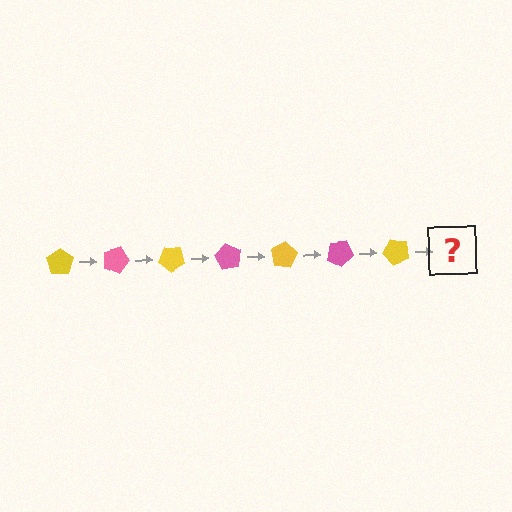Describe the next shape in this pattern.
It should be a pink pentagon, rotated 140 degrees from the start.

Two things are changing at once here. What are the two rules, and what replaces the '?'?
The two rules are that it rotates 20 degrees each step and the color cycles through yellow and pink. The '?' should be a pink pentagon, rotated 140 degrees from the start.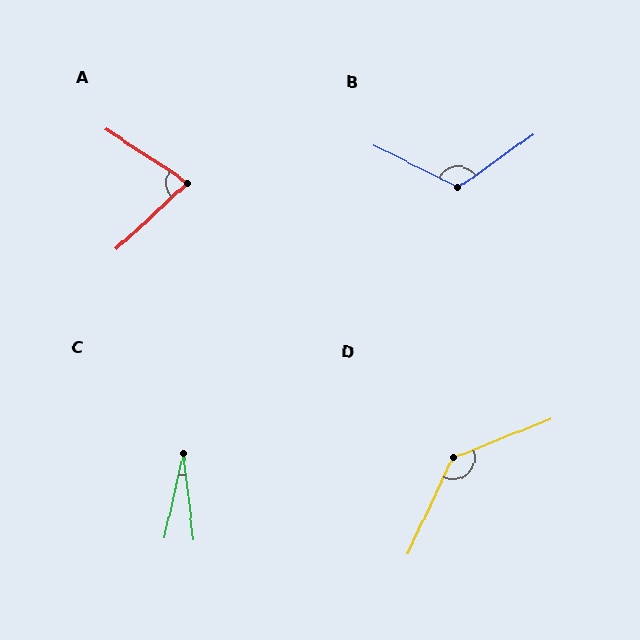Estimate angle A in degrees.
Approximately 76 degrees.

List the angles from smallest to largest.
C (19°), A (76°), B (118°), D (137°).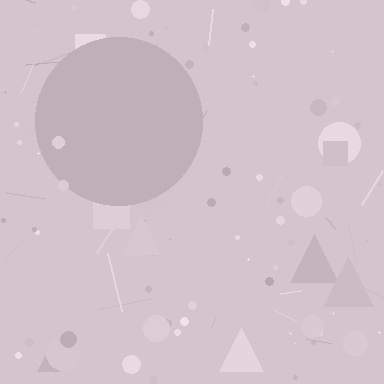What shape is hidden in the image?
A circle is hidden in the image.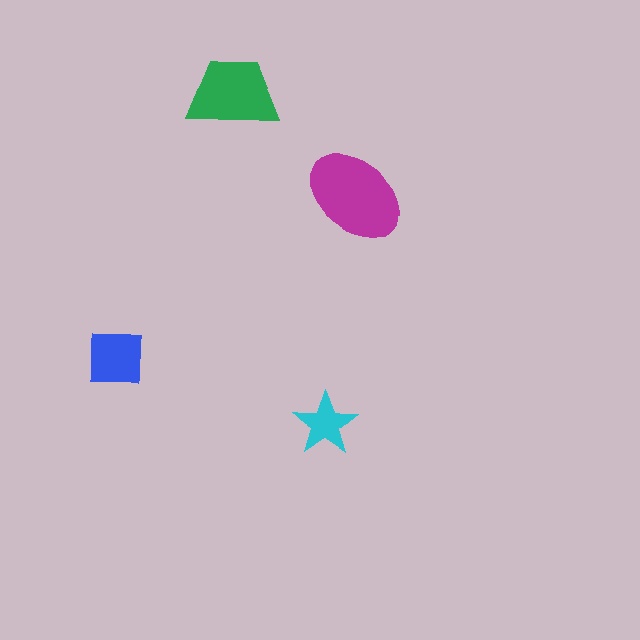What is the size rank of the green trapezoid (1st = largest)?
2nd.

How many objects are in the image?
There are 4 objects in the image.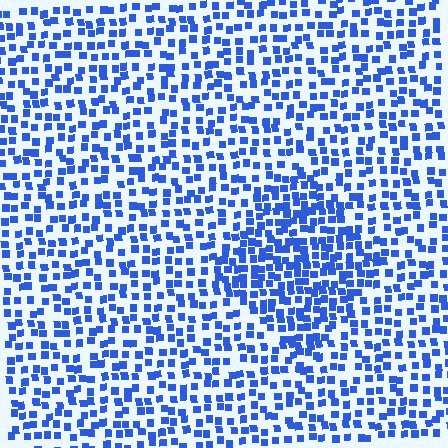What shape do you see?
I see a diamond.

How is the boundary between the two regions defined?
The boundary is defined by a change in element density (approximately 1.7x ratio). All elements are the same color, size, and shape.